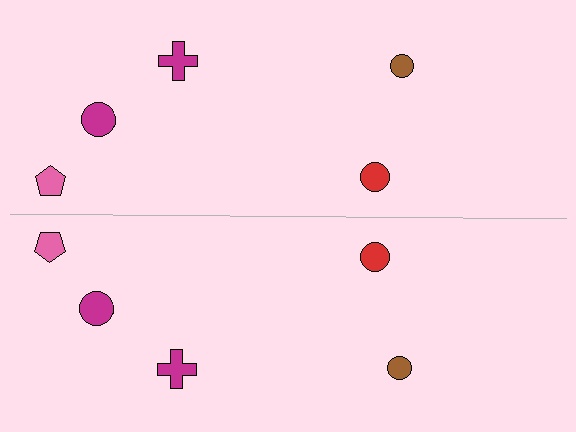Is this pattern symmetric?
Yes, this pattern has bilateral (reflection) symmetry.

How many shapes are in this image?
There are 10 shapes in this image.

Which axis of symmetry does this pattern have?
The pattern has a horizontal axis of symmetry running through the center of the image.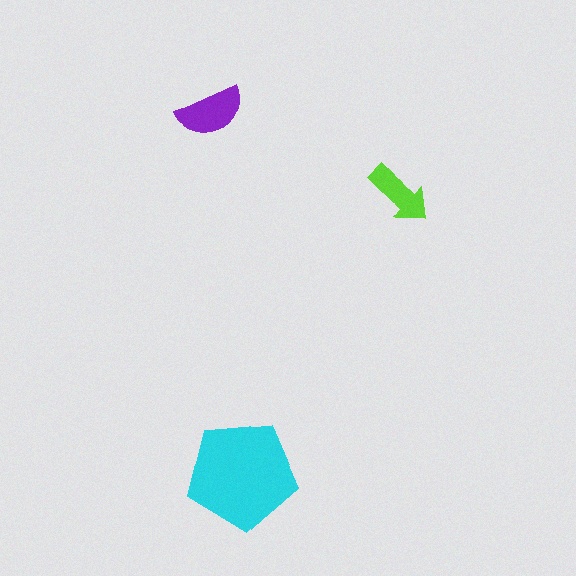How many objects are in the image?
There are 3 objects in the image.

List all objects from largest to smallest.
The cyan pentagon, the purple semicircle, the lime arrow.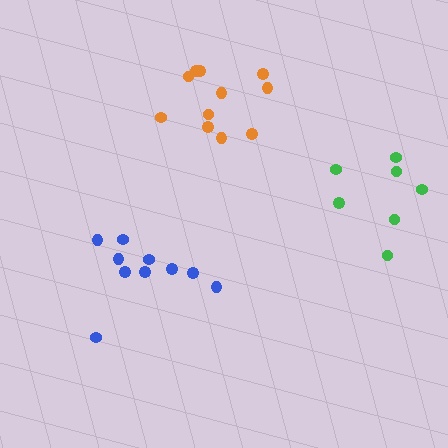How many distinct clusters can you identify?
There are 3 distinct clusters.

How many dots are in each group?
Group 1: 11 dots, Group 2: 7 dots, Group 3: 10 dots (28 total).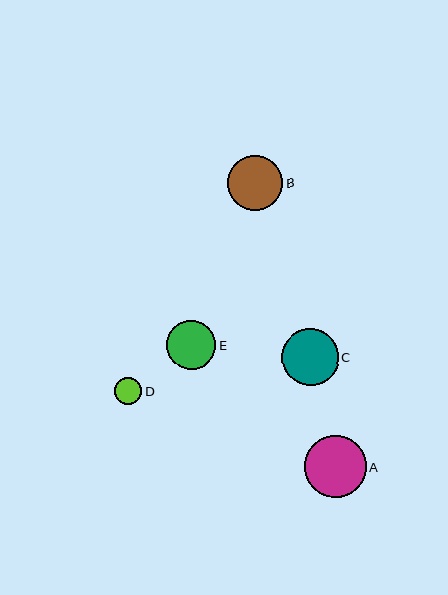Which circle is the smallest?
Circle D is the smallest with a size of approximately 27 pixels.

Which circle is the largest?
Circle A is the largest with a size of approximately 62 pixels.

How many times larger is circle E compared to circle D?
Circle E is approximately 1.8 times the size of circle D.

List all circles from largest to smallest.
From largest to smallest: A, C, B, E, D.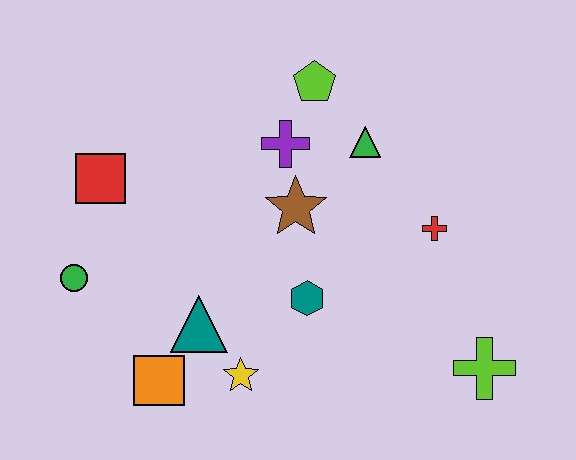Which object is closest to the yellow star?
The teal triangle is closest to the yellow star.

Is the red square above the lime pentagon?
No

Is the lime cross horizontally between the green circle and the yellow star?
No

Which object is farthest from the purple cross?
The lime cross is farthest from the purple cross.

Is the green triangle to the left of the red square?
No